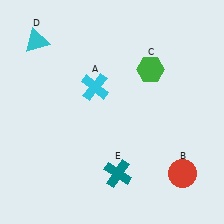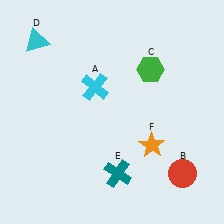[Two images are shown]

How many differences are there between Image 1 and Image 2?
There is 1 difference between the two images.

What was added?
An orange star (F) was added in Image 2.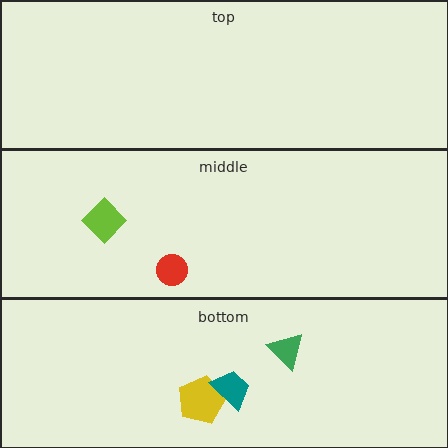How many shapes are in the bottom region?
3.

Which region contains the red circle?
The middle region.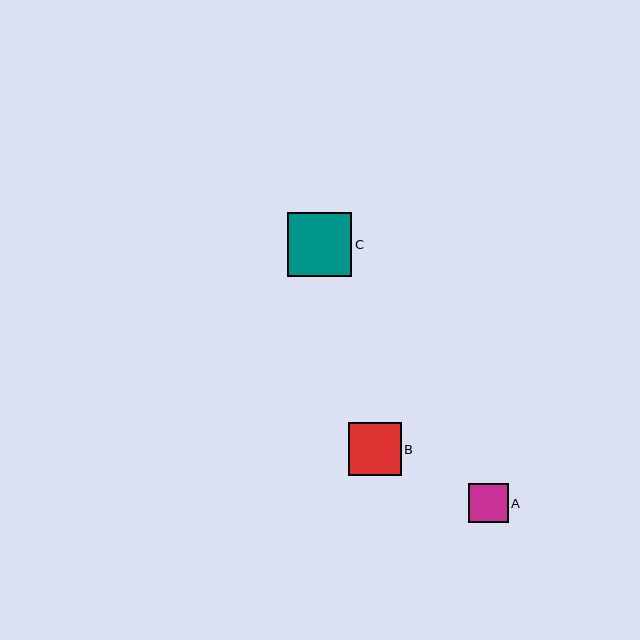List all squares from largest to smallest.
From largest to smallest: C, B, A.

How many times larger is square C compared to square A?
Square C is approximately 1.6 times the size of square A.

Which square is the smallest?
Square A is the smallest with a size of approximately 39 pixels.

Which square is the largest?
Square C is the largest with a size of approximately 64 pixels.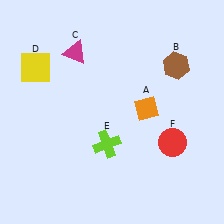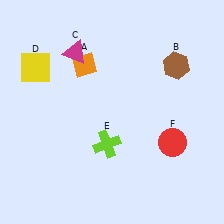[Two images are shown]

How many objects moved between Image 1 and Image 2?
1 object moved between the two images.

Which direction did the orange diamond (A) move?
The orange diamond (A) moved left.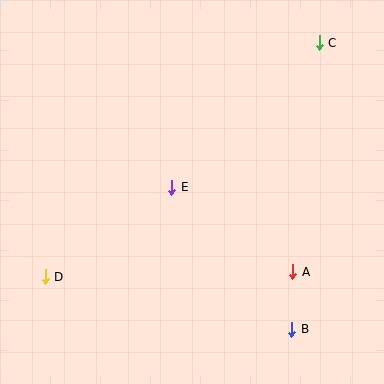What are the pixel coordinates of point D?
Point D is at (45, 277).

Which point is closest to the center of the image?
Point E at (172, 187) is closest to the center.